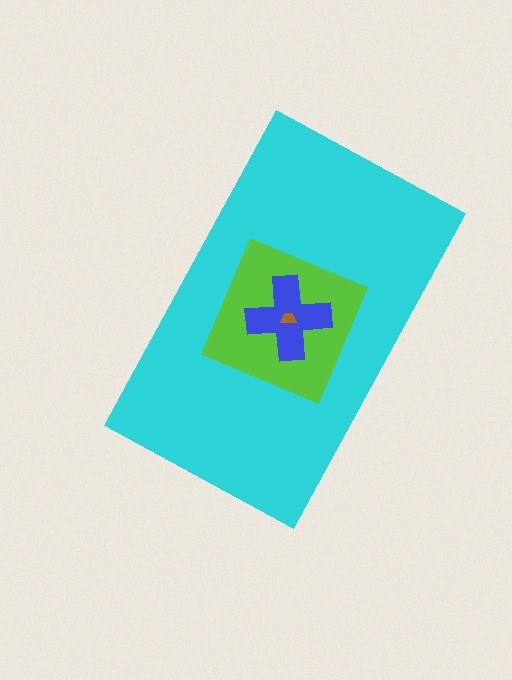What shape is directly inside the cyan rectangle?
The lime diamond.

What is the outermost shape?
The cyan rectangle.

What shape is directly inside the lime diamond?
The blue cross.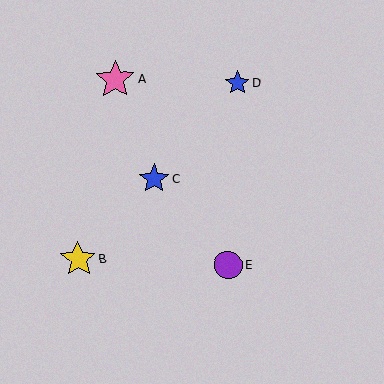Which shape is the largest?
The pink star (labeled A) is the largest.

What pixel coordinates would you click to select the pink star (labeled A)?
Click at (115, 79) to select the pink star A.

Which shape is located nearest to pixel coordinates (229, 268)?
The purple circle (labeled E) at (228, 264) is nearest to that location.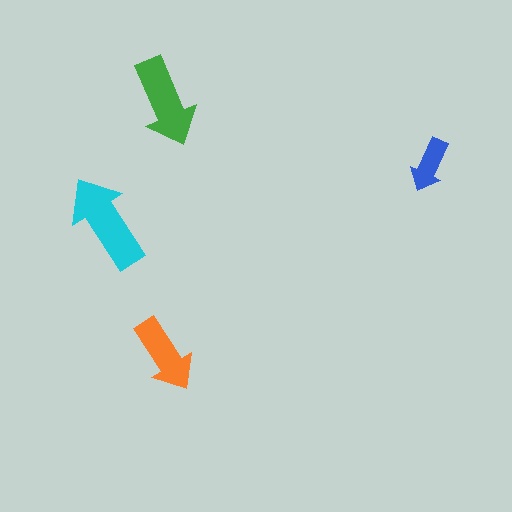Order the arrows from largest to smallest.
the cyan one, the green one, the orange one, the blue one.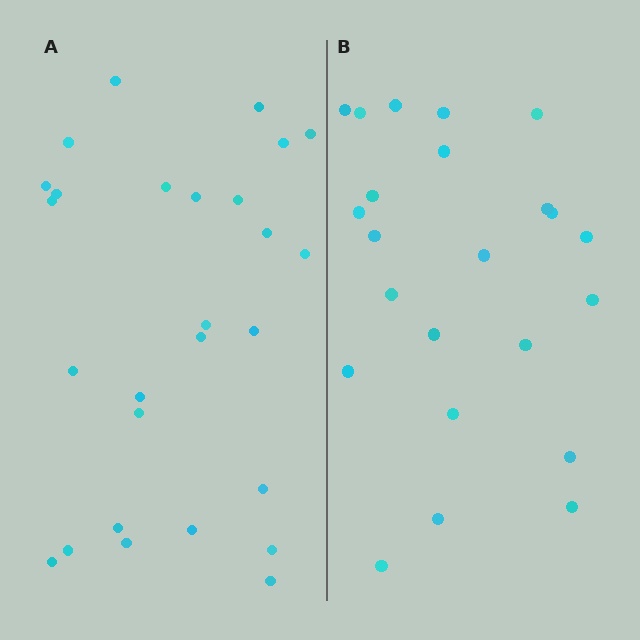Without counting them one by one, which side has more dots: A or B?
Region A (the left region) has more dots.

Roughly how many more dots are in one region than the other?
Region A has about 4 more dots than region B.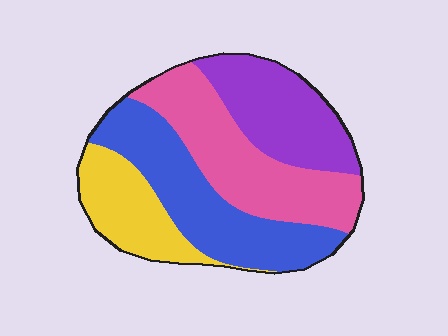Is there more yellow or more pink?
Pink.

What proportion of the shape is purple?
Purple covers around 25% of the shape.